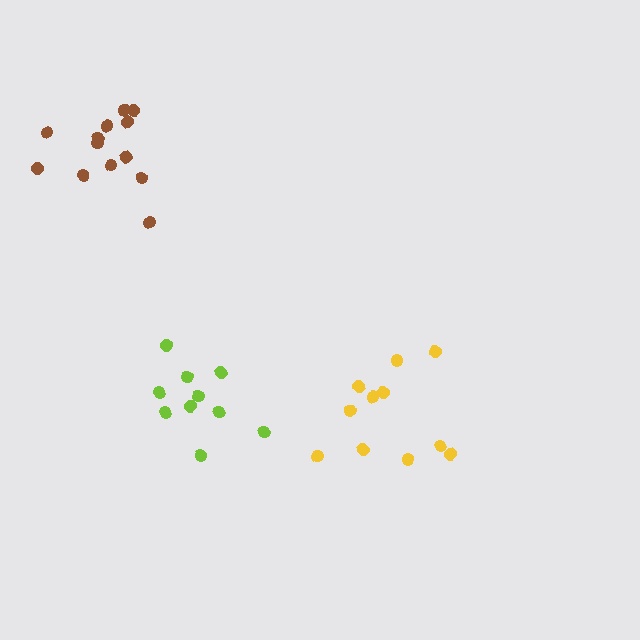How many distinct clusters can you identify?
There are 3 distinct clusters.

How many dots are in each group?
Group 1: 11 dots, Group 2: 10 dots, Group 3: 13 dots (34 total).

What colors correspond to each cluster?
The clusters are colored: yellow, lime, brown.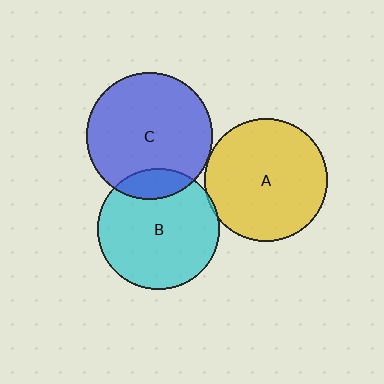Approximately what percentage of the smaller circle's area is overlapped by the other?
Approximately 5%.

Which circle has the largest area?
Circle C (blue).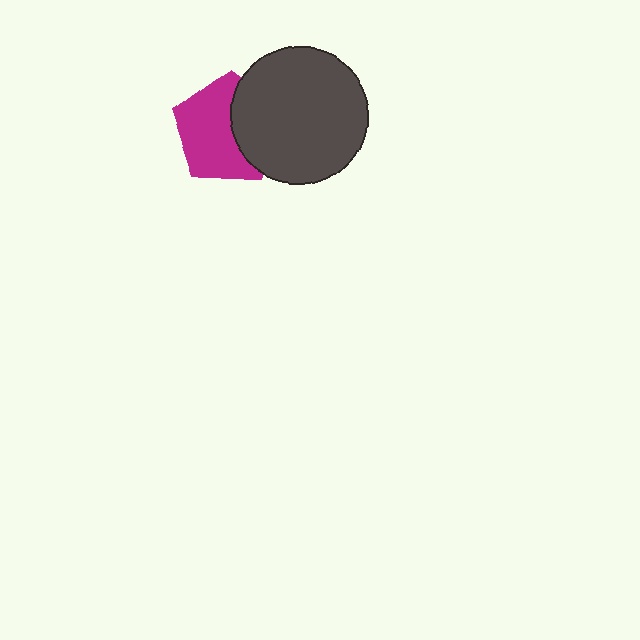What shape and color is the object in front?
The object in front is a dark gray circle.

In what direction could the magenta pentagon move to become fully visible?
The magenta pentagon could move left. That would shift it out from behind the dark gray circle entirely.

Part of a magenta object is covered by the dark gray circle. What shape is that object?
It is a pentagon.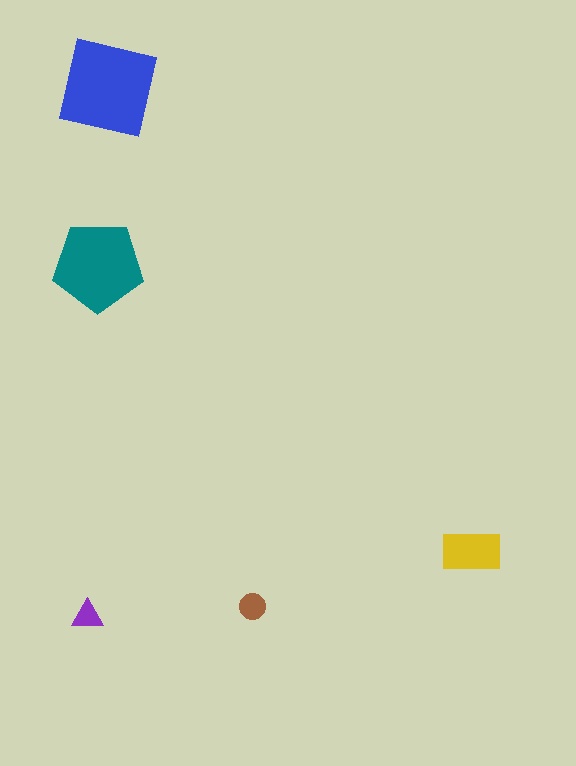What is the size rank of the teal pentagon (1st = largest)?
2nd.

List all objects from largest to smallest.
The blue square, the teal pentagon, the yellow rectangle, the brown circle, the purple triangle.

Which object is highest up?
The blue square is topmost.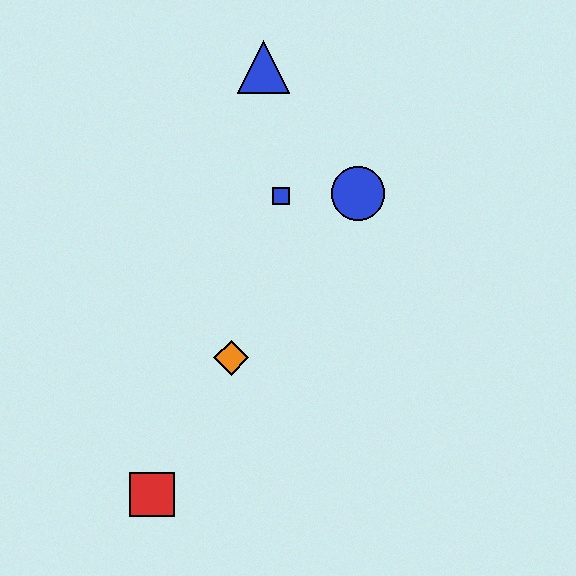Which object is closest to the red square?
The orange diamond is closest to the red square.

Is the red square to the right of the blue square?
No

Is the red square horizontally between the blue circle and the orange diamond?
No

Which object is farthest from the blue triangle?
The red square is farthest from the blue triangle.